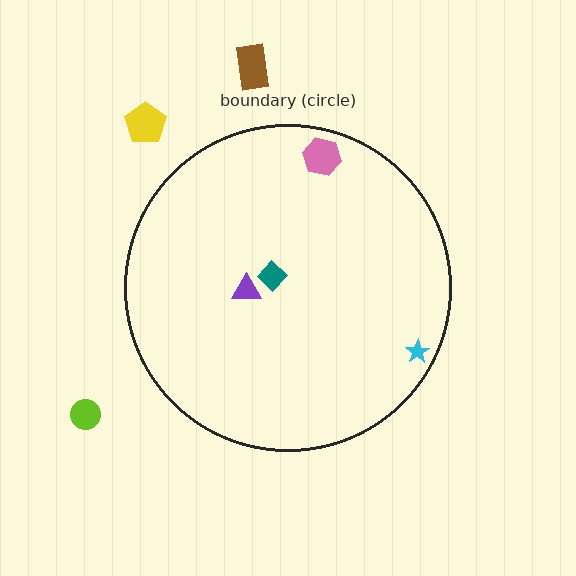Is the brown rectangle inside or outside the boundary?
Outside.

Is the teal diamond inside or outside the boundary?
Inside.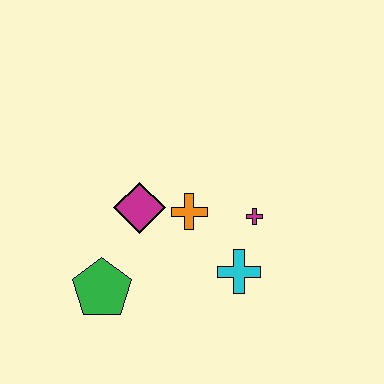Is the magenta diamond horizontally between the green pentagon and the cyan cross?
Yes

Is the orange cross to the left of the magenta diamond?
No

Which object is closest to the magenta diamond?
The orange cross is closest to the magenta diamond.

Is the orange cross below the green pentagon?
No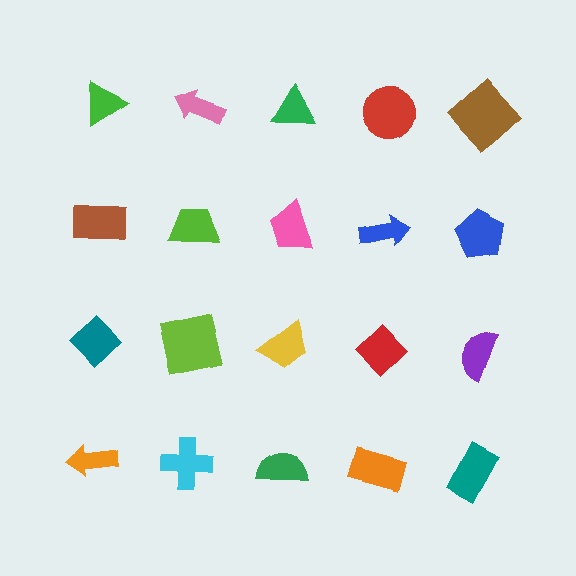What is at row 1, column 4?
A red circle.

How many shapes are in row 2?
5 shapes.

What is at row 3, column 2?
A lime square.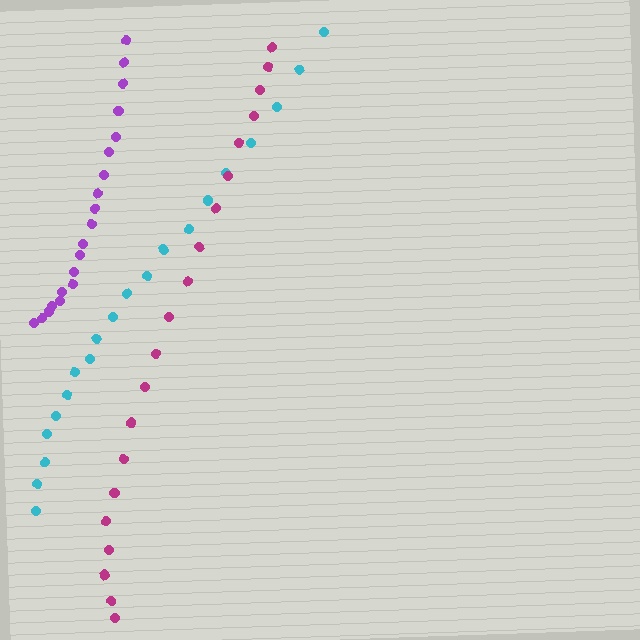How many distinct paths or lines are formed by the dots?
There are 3 distinct paths.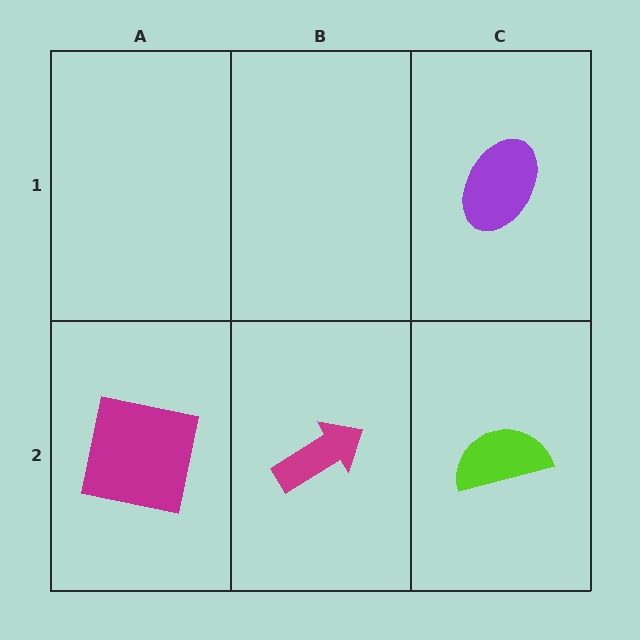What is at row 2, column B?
A magenta arrow.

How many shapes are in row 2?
3 shapes.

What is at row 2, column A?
A magenta square.